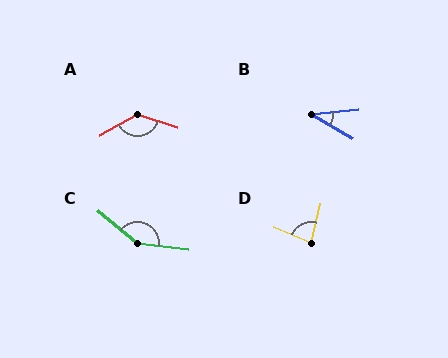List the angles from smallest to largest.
B (35°), D (80°), A (133°), C (147°).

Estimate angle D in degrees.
Approximately 80 degrees.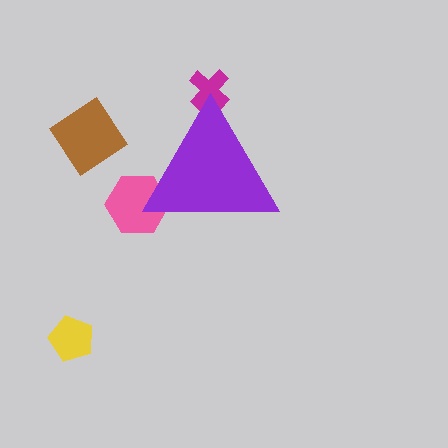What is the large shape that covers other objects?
A purple triangle.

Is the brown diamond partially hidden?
No, the brown diamond is fully visible.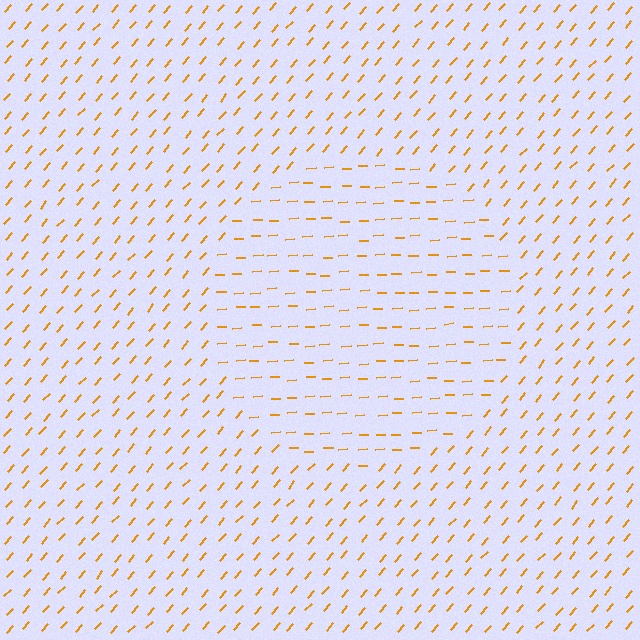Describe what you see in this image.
The image is filled with small orange line segments. A circle region in the image has lines oriented differently from the surrounding lines, creating a visible texture boundary.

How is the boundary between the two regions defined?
The boundary is defined purely by a change in line orientation (approximately 45 degrees difference). All lines are the same color and thickness.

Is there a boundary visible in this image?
Yes, there is a texture boundary formed by a change in line orientation.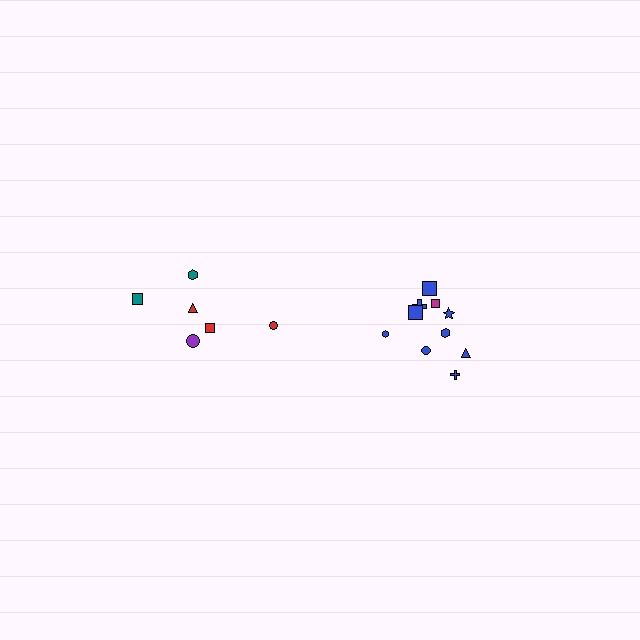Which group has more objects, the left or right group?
The right group.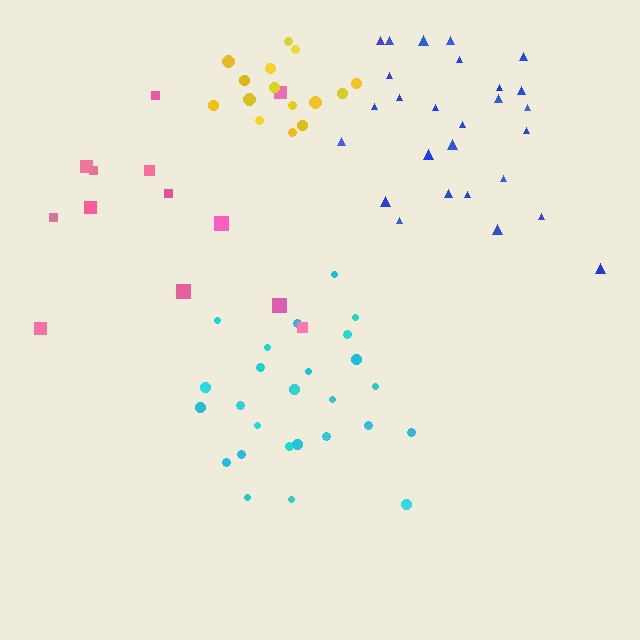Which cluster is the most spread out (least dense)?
Pink.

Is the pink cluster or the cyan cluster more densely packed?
Cyan.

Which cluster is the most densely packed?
Yellow.